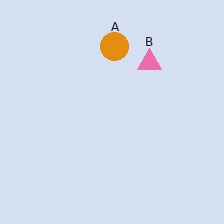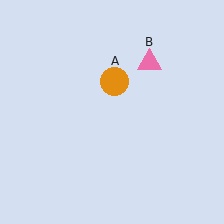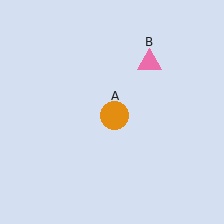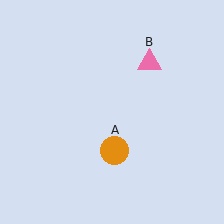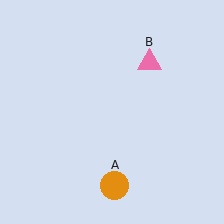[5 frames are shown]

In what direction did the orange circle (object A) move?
The orange circle (object A) moved down.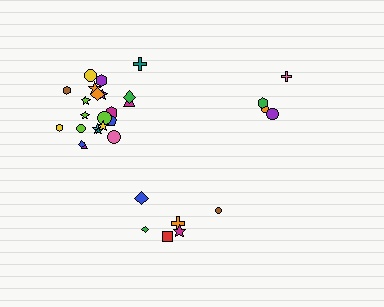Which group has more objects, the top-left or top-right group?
The top-left group.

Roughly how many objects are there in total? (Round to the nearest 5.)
Roughly 30 objects in total.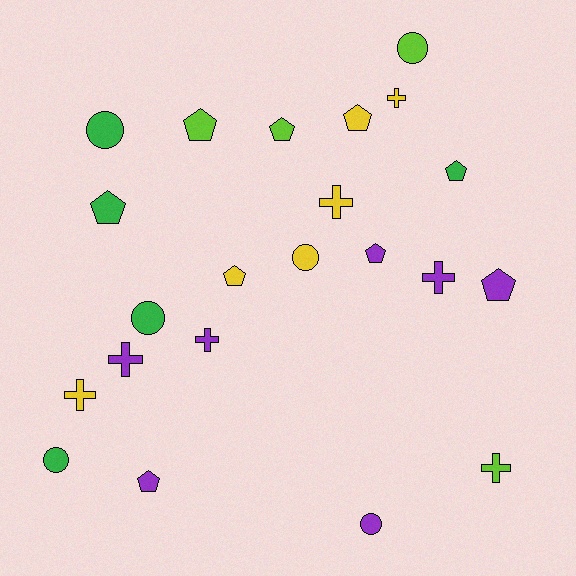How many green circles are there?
There are 3 green circles.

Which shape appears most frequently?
Pentagon, with 9 objects.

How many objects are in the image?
There are 22 objects.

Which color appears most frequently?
Purple, with 7 objects.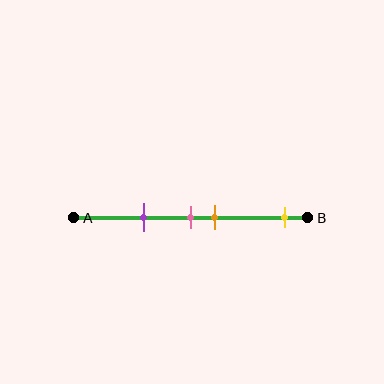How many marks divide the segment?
There are 4 marks dividing the segment.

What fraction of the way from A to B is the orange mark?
The orange mark is approximately 60% (0.6) of the way from A to B.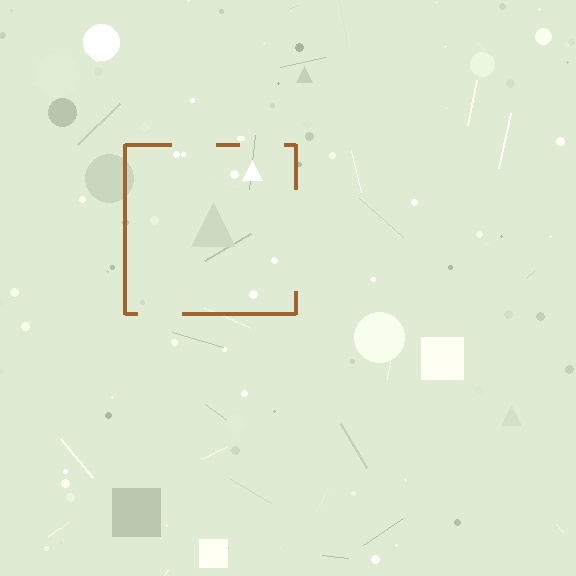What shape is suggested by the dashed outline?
The dashed outline suggests a square.